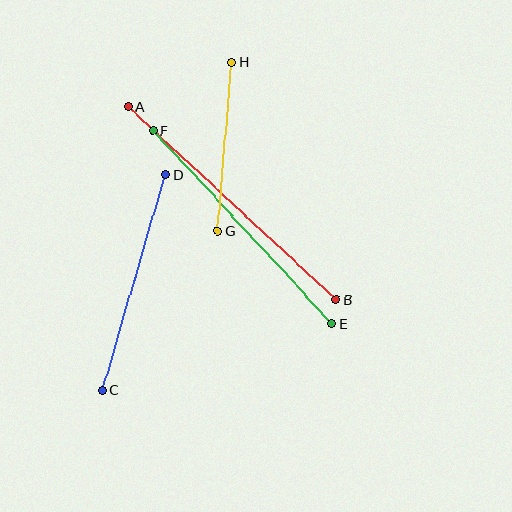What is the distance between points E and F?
The distance is approximately 264 pixels.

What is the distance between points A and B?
The distance is approximately 284 pixels.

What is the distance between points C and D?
The distance is approximately 225 pixels.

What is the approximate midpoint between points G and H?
The midpoint is at approximately (225, 147) pixels.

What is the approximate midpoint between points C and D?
The midpoint is at approximately (134, 283) pixels.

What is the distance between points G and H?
The distance is approximately 170 pixels.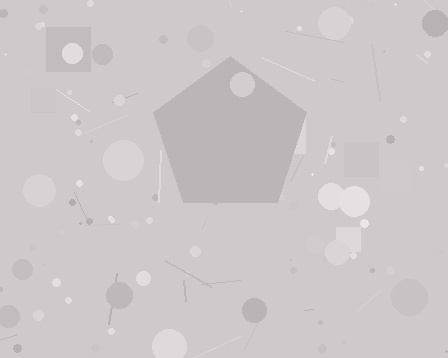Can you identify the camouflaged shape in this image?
The camouflaged shape is a pentagon.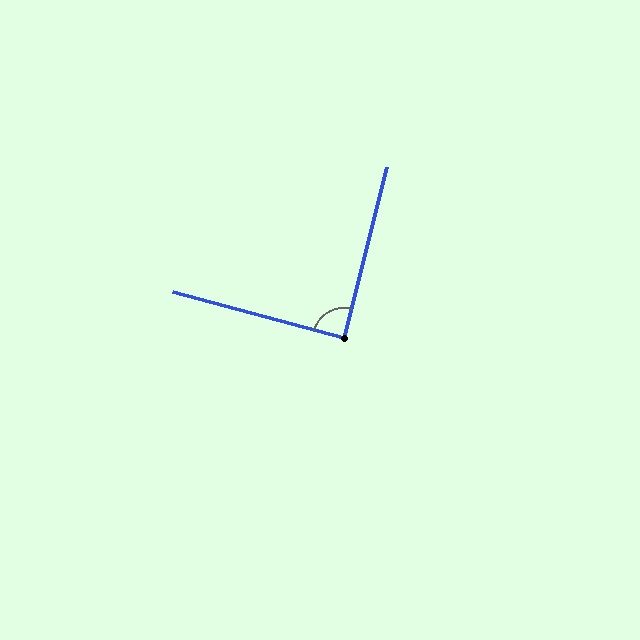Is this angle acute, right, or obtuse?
It is approximately a right angle.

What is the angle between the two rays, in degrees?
Approximately 89 degrees.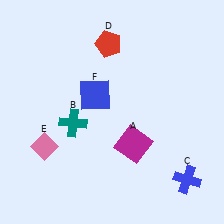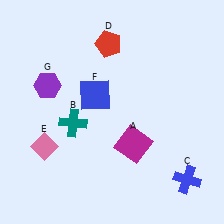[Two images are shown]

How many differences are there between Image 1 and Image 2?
There is 1 difference between the two images.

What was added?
A purple hexagon (G) was added in Image 2.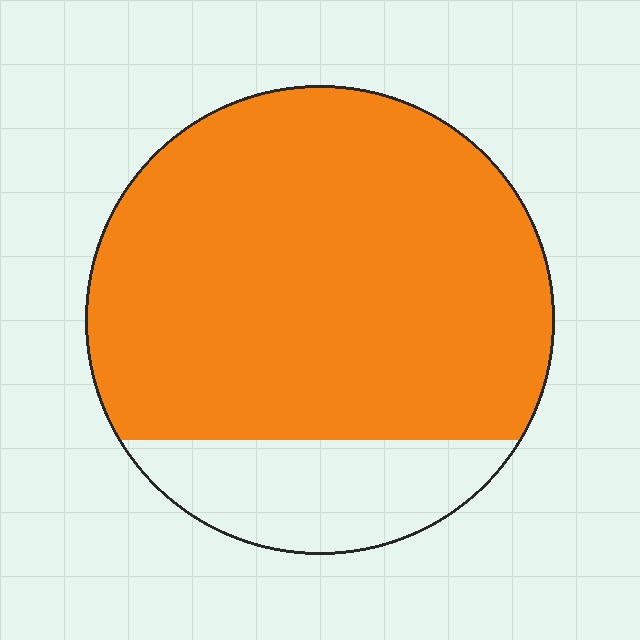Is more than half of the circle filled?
Yes.